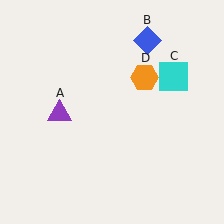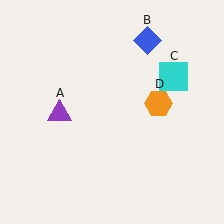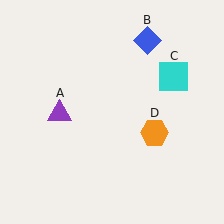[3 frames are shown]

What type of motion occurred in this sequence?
The orange hexagon (object D) rotated clockwise around the center of the scene.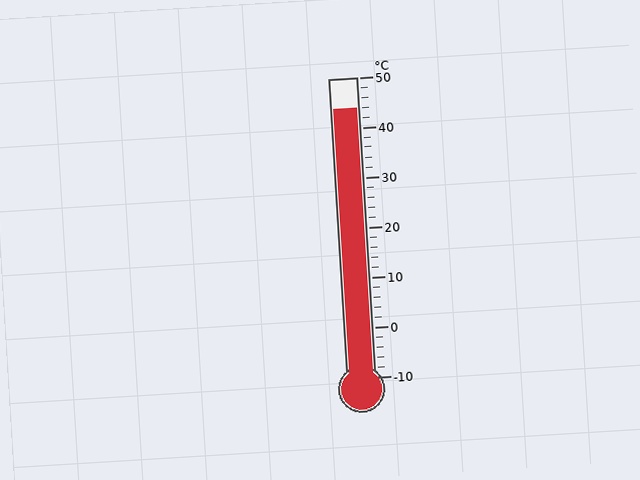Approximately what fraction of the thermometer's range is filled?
The thermometer is filled to approximately 90% of its range.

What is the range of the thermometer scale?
The thermometer scale ranges from -10°C to 50°C.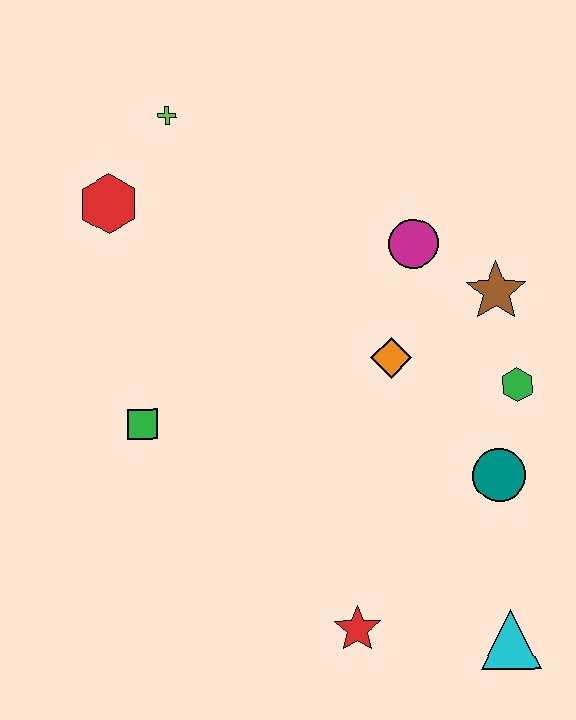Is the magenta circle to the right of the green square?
Yes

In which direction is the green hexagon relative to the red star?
The green hexagon is above the red star.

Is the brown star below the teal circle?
No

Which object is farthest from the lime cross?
The cyan triangle is farthest from the lime cross.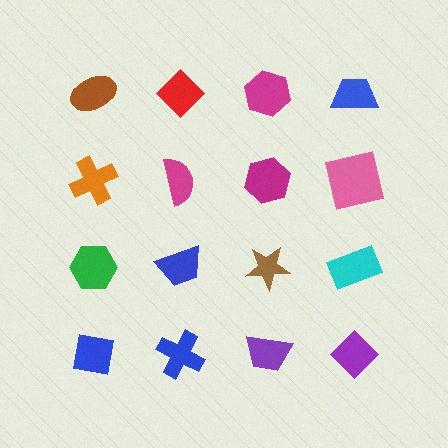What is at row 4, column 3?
A purple trapezoid.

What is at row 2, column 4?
A pink square.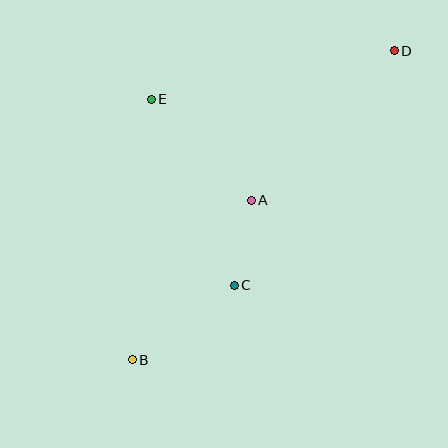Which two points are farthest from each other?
Points B and D are farthest from each other.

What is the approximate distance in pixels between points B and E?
The distance between B and E is approximately 261 pixels.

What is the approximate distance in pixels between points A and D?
The distance between A and D is approximately 207 pixels.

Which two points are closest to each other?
Points A and C are closest to each other.